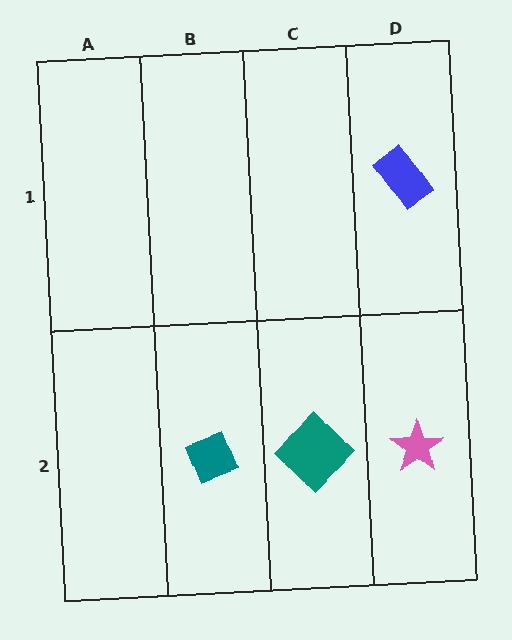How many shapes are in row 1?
1 shape.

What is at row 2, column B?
A teal diamond.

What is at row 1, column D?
A blue rectangle.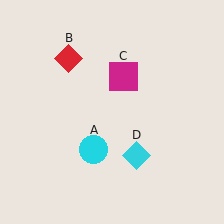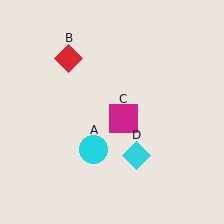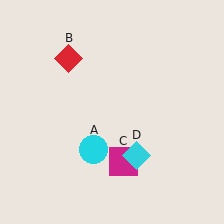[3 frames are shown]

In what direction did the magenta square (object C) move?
The magenta square (object C) moved down.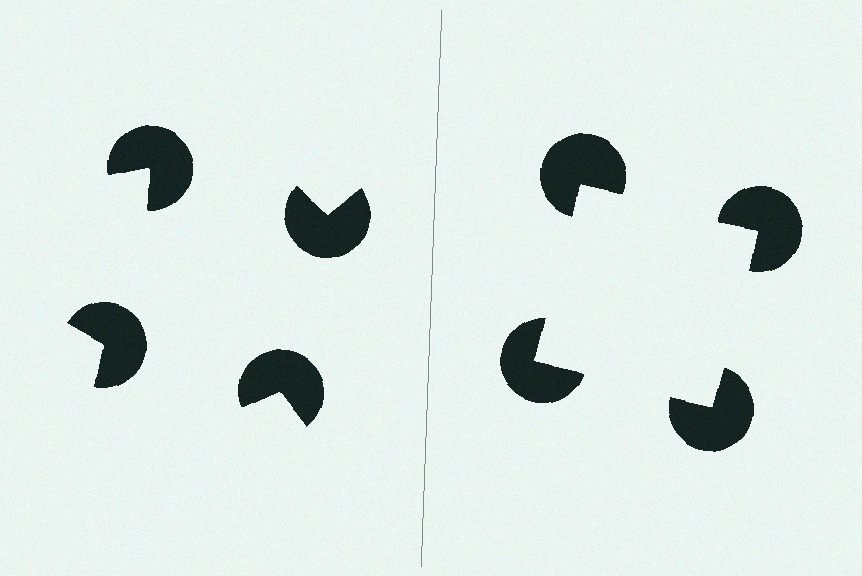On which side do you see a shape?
An illusory square appears on the right side. On the left side the wedge cuts are rotated, so no coherent shape forms.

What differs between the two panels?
The pac-man discs are positioned identically on both sides; only the wedge orientations differ. On the right they align to a square; on the left they are misaligned.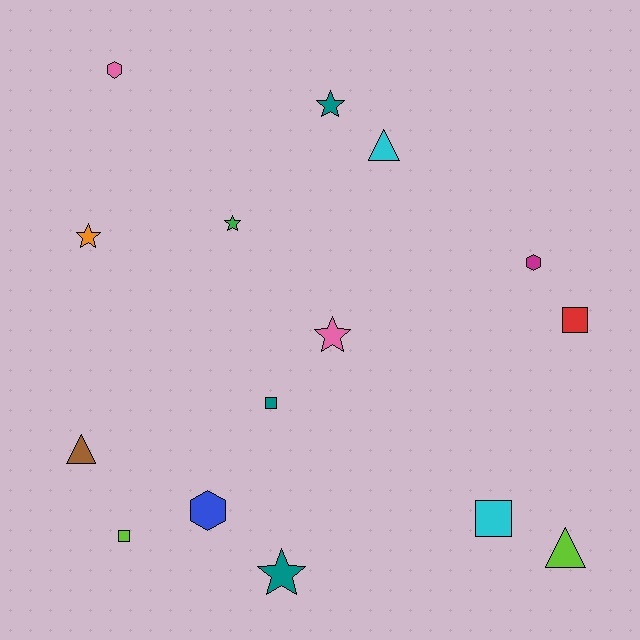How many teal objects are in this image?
There are 3 teal objects.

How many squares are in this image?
There are 4 squares.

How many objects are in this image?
There are 15 objects.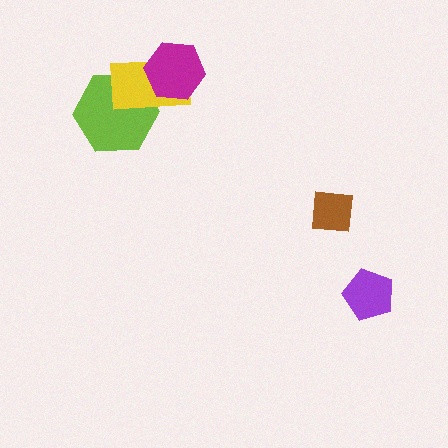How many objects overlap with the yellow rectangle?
2 objects overlap with the yellow rectangle.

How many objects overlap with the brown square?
0 objects overlap with the brown square.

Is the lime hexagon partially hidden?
Yes, it is partially covered by another shape.